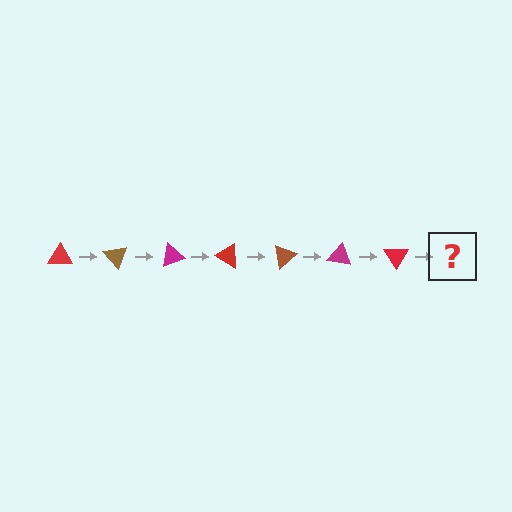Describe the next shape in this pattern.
It should be a brown triangle, rotated 350 degrees from the start.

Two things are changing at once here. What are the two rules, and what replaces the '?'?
The two rules are that it rotates 50 degrees each step and the color cycles through red, brown, and magenta. The '?' should be a brown triangle, rotated 350 degrees from the start.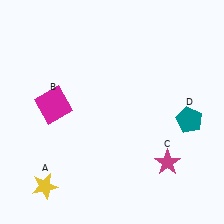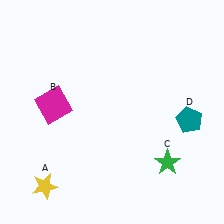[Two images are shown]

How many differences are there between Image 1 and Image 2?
There is 1 difference between the two images.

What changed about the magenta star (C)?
In Image 1, C is magenta. In Image 2, it changed to green.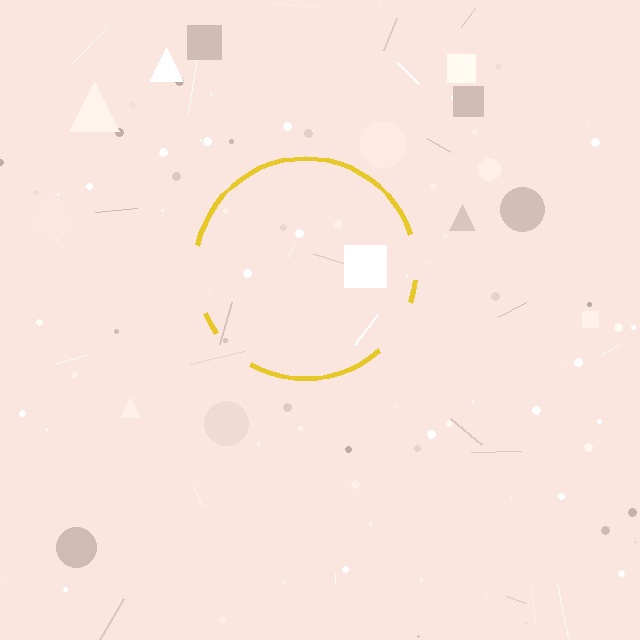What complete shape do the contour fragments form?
The contour fragments form a circle.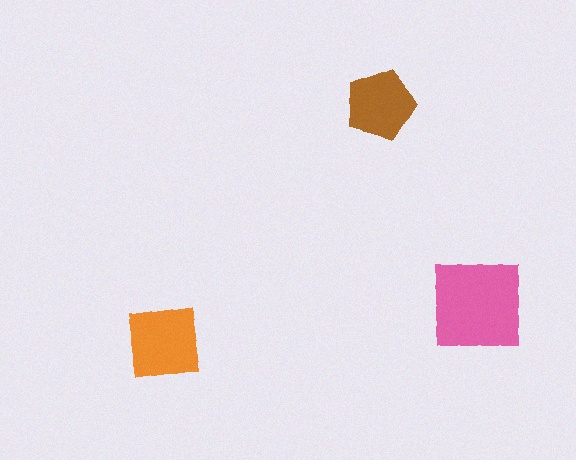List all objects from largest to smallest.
The pink square, the orange square, the brown pentagon.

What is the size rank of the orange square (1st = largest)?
2nd.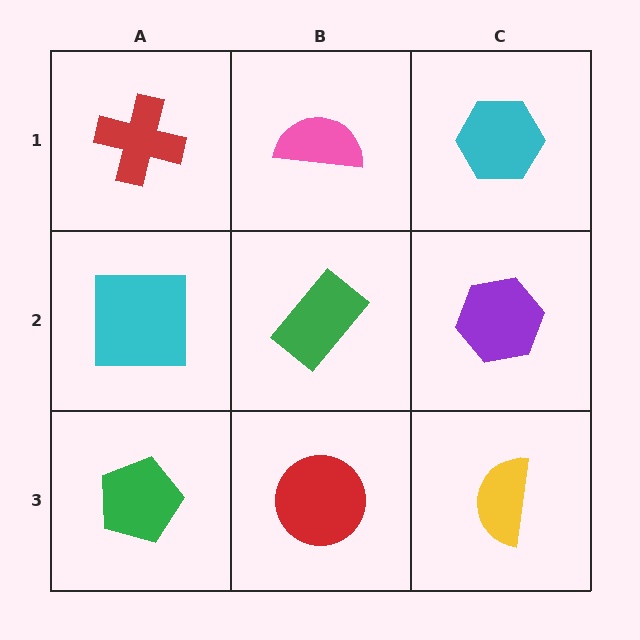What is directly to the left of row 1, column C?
A pink semicircle.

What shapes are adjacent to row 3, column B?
A green rectangle (row 2, column B), a green pentagon (row 3, column A), a yellow semicircle (row 3, column C).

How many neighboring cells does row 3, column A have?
2.